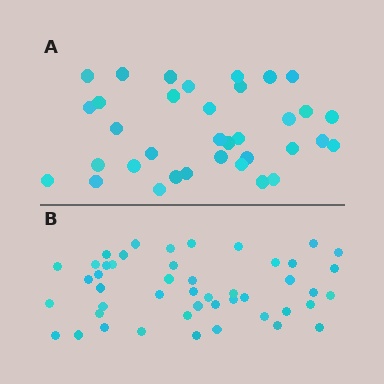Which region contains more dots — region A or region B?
Region B (the bottom region) has more dots.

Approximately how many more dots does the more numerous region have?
Region B has roughly 12 or so more dots than region A.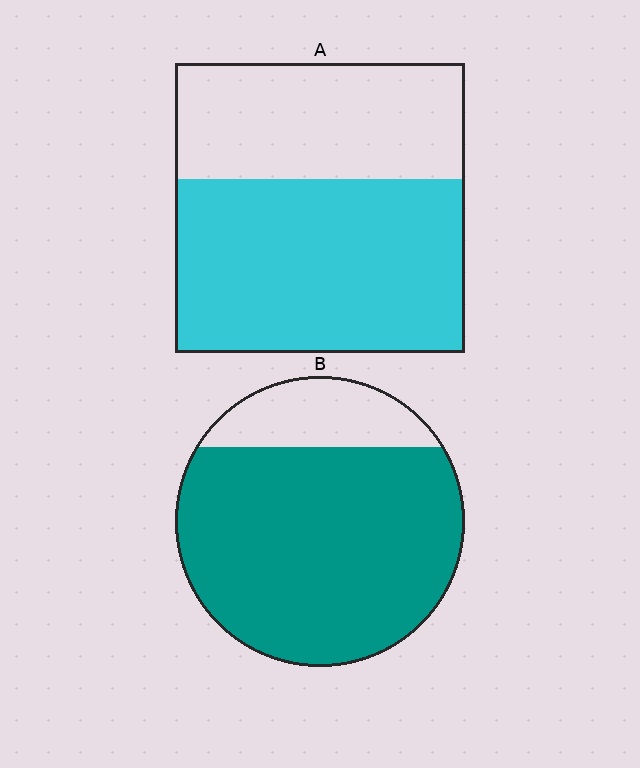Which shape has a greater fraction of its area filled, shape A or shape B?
Shape B.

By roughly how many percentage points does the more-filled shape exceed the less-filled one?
By roughly 20 percentage points (B over A).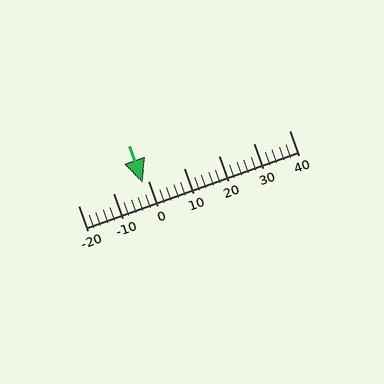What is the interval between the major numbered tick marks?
The major tick marks are spaced 10 units apart.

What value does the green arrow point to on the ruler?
The green arrow points to approximately -2.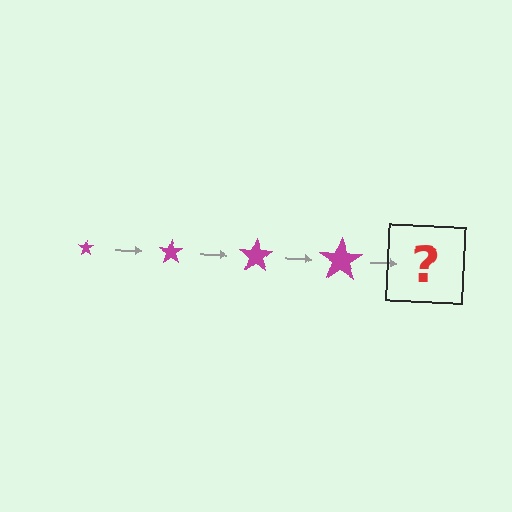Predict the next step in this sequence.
The next step is a magenta star, larger than the previous one.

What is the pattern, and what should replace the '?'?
The pattern is that the star gets progressively larger each step. The '?' should be a magenta star, larger than the previous one.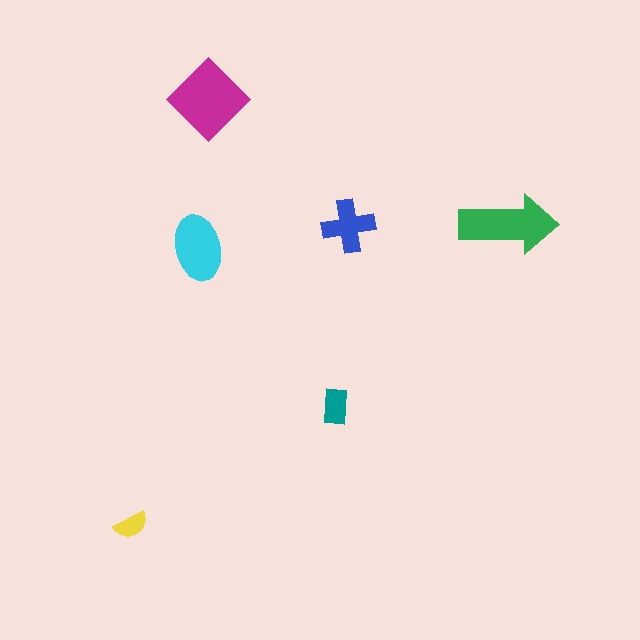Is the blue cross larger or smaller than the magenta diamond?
Smaller.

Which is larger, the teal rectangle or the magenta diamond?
The magenta diamond.